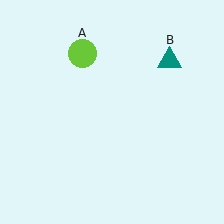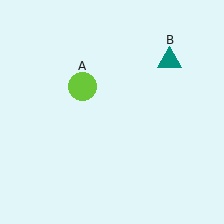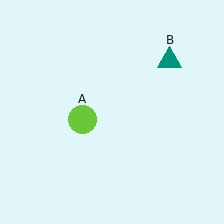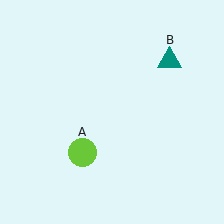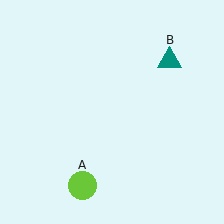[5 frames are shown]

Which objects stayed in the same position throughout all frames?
Teal triangle (object B) remained stationary.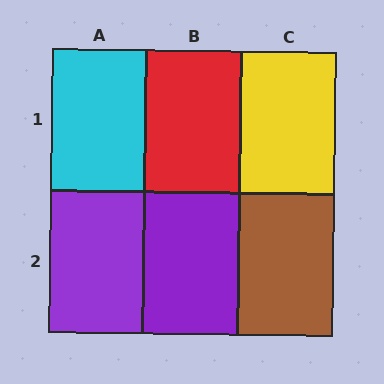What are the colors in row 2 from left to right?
Purple, purple, brown.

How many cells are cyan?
1 cell is cyan.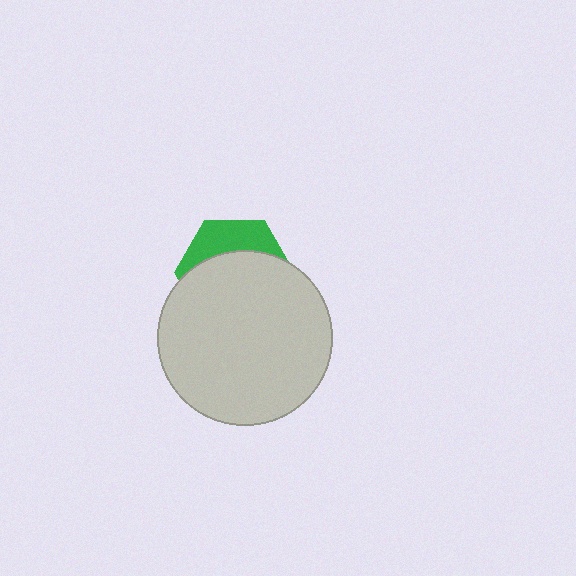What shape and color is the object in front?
The object in front is a light gray circle.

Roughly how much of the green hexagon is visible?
A small part of it is visible (roughly 32%).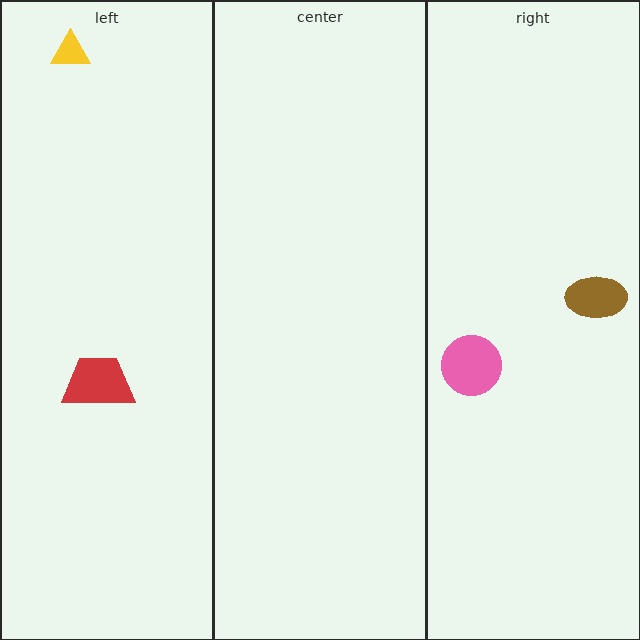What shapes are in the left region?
The yellow triangle, the red trapezoid.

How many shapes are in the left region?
2.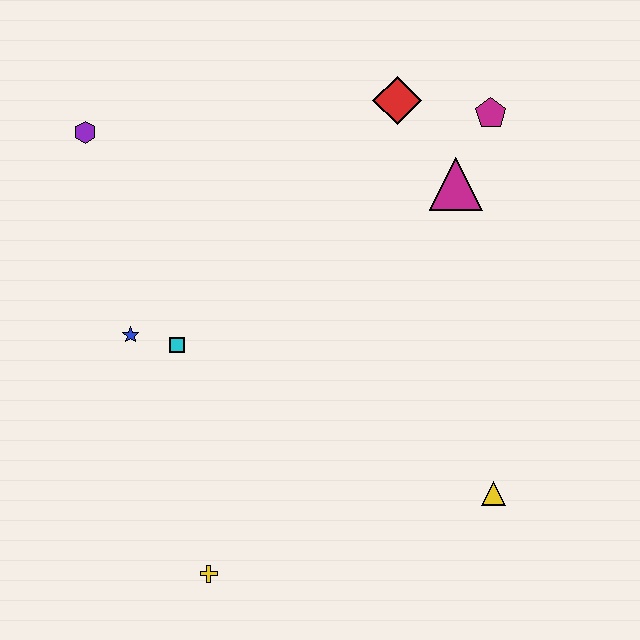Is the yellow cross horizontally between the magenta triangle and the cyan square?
Yes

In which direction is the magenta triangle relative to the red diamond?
The magenta triangle is below the red diamond.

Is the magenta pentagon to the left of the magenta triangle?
No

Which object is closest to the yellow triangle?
The yellow cross is closest to the yellow triangle.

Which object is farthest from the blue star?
The magenta pentagon is farthest from the blue star.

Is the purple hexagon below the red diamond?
Yes